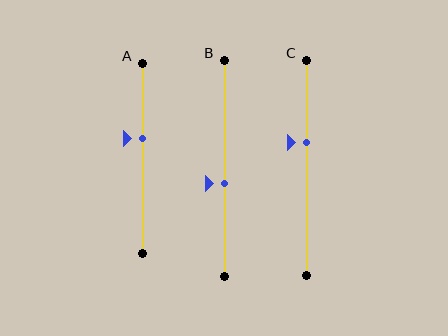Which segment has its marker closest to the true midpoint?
Segment B has its marker closest to the true midpoint.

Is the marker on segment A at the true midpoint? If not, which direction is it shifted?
No, the marker on segment A is shifted upward by about 10% of the segment length.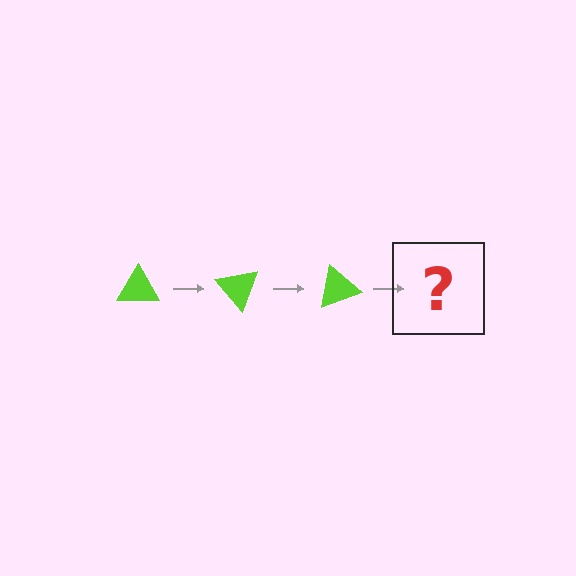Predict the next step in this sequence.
The next step is a lime triangle rotated 150 degrees.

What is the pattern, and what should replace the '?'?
The pattern is that the triangle rotates 50 degrees each step. The '?' should be a lime triangle rotated 150 degrees.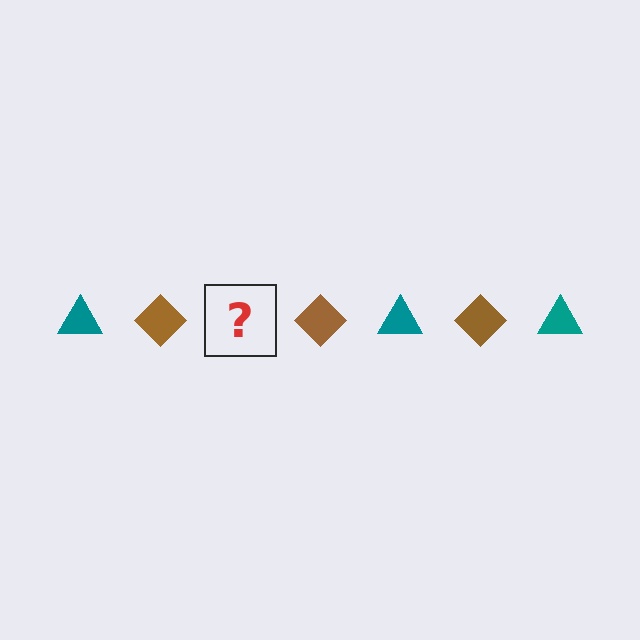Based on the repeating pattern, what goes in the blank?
The blank should be a teal triangle.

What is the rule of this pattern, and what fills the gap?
The rule is that the pattern alternates between teal triangle and brown diamond. The gap should be filled with a teal triangle.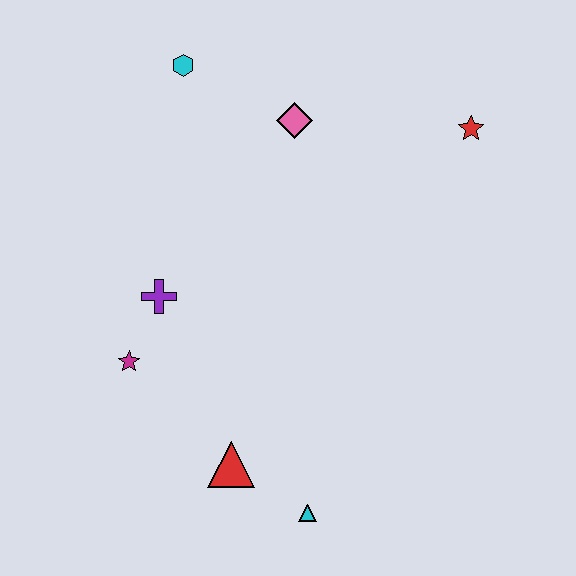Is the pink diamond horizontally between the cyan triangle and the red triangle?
Yes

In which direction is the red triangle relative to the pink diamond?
The red triangle is below the pink diamond.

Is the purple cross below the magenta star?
No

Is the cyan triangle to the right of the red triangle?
Yes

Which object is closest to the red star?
The pink diamond is closest to the red star.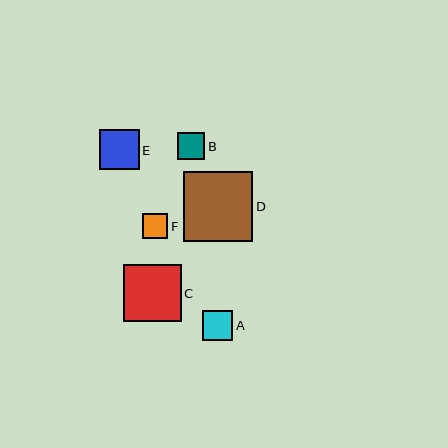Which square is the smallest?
Square F is the smallest with a size of approximately 25 pixels.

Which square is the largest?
Square D is the largest with a size of approximately 69 pixels.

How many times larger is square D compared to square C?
Square D is approximately 1.2 times the size of square C.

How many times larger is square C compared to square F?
Square C is approximately 2.3 times the size of square F.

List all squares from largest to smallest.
From largest to smallest: D, C, E, A, B, F.